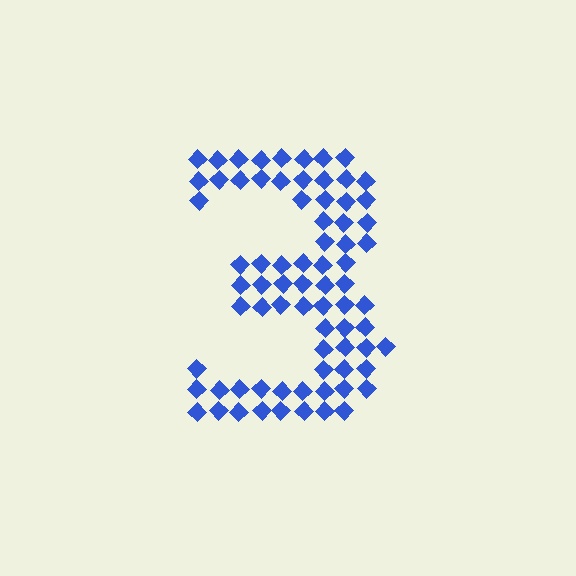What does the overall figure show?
The overall figure shows the digit 3.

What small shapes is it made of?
It is made of small diamonds.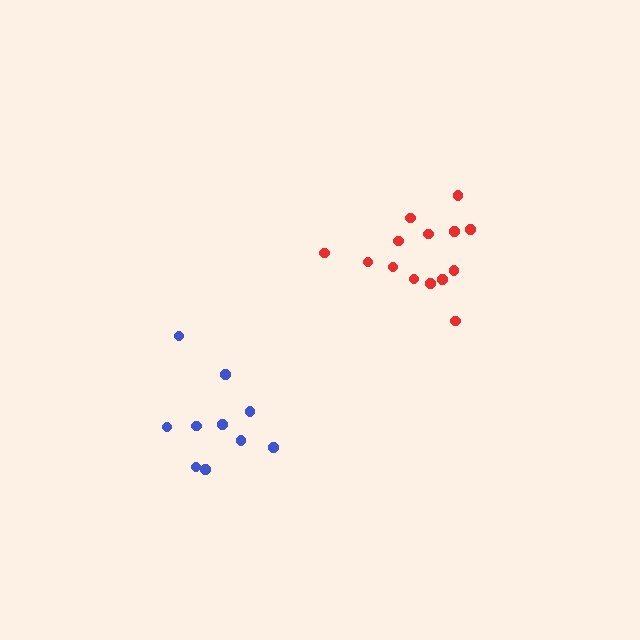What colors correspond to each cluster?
The clusters are colored: red, blue.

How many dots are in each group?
Group 1: 14 dots, Group 2: 10 dots (24 total).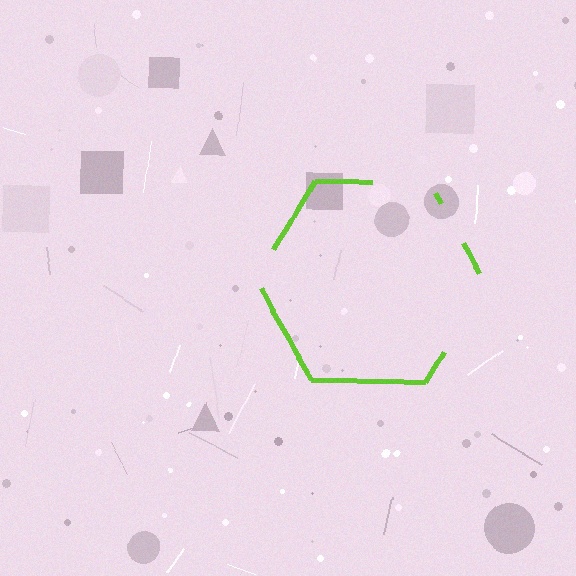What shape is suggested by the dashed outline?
The dashed outline suggests a hexagon.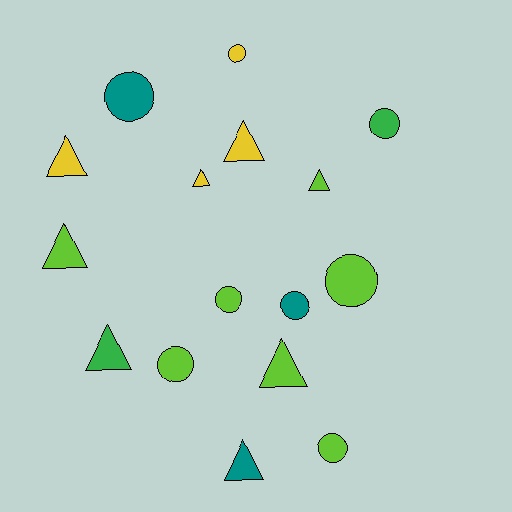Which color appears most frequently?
Lime, with 7 objects.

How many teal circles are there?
There are 2 teal circles.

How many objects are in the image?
There are 16 objects.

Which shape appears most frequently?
Triangle, with 8 objects.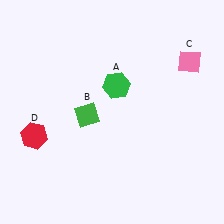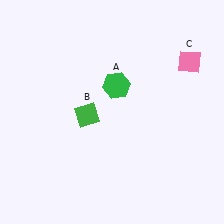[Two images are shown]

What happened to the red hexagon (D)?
The red hexagon (D) was removed in Image 2. It was in the bottom-left area of Image 1.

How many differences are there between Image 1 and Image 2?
There is 1 difference between the two images.